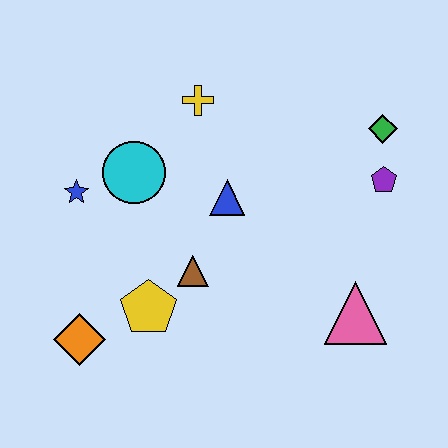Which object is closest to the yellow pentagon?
The brown triangle is closest to the yellow pentagon.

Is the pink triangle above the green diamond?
No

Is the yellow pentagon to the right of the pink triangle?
No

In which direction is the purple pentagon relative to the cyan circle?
The purple pentagon is to the right of the cyan circle.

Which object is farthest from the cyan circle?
The pink triangle is farthest from the cyan circle.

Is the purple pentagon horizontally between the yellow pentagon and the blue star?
No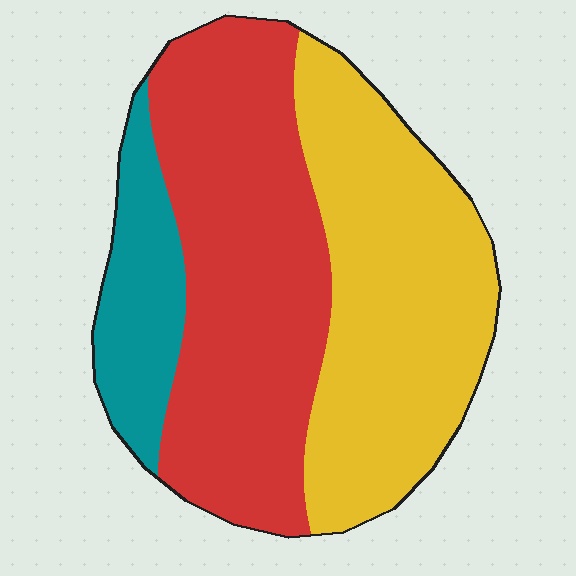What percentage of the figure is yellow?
Yellow covers around 40% of the figure.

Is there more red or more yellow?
Red.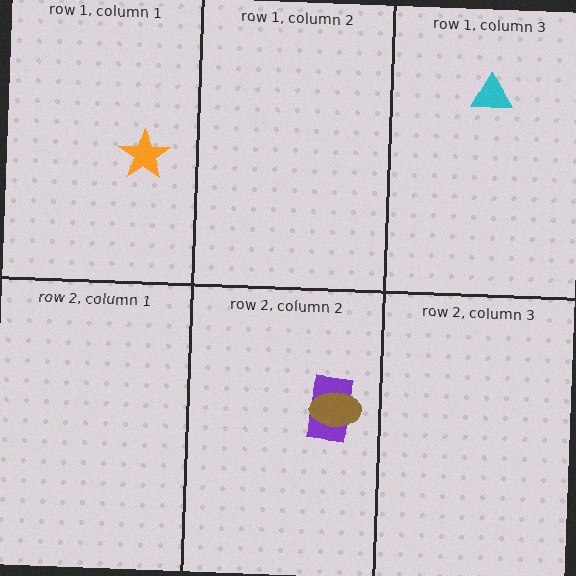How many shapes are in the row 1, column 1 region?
1.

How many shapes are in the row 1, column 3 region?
1.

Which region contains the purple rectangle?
The row 2, column 2 region.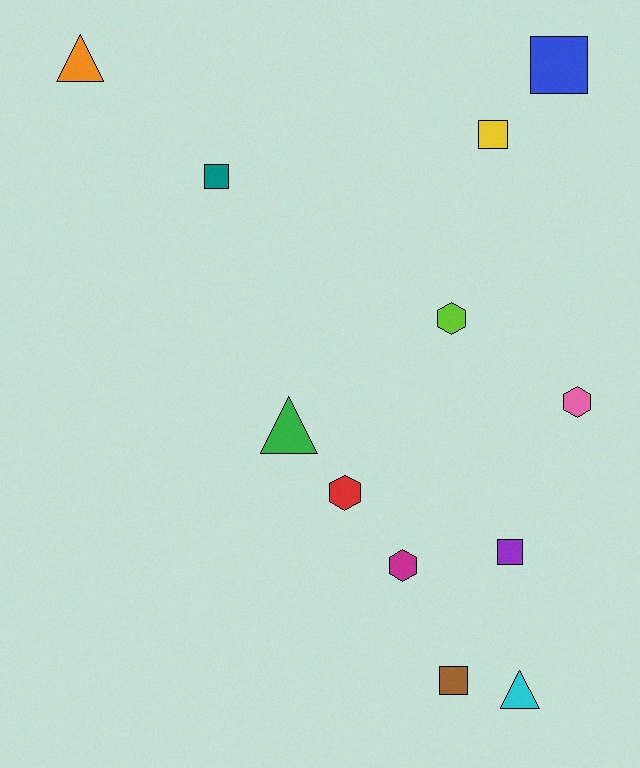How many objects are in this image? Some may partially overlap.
There are 12 objects.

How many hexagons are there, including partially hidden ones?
There are 4 hexagons.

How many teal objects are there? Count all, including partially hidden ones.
There is 1 teal object.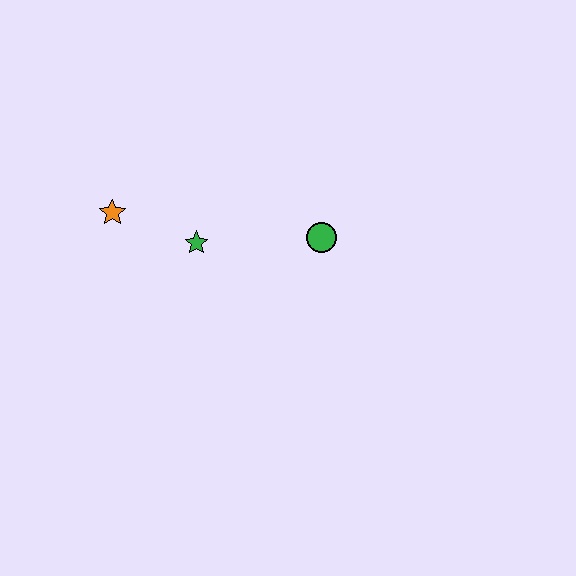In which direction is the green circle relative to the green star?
The green circle is to the right of the green star.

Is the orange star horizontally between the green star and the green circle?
No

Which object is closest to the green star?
The orange star is closest to the green star.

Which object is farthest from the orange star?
The green circle is farthest from the orange star.